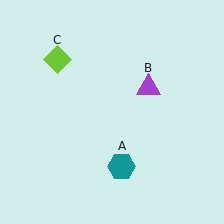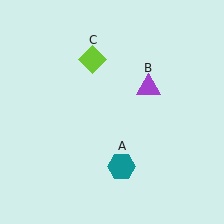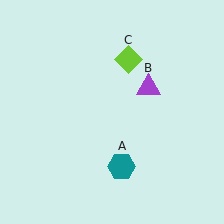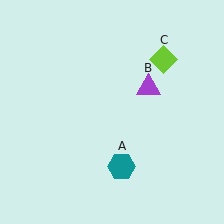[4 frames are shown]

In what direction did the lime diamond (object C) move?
The lime diamond (object C) moved right.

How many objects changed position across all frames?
1 object changed position: lime diamond (object C).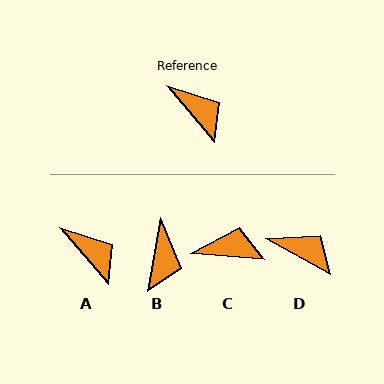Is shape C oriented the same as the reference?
No, it is off by about 44 degrees.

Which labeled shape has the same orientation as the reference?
A.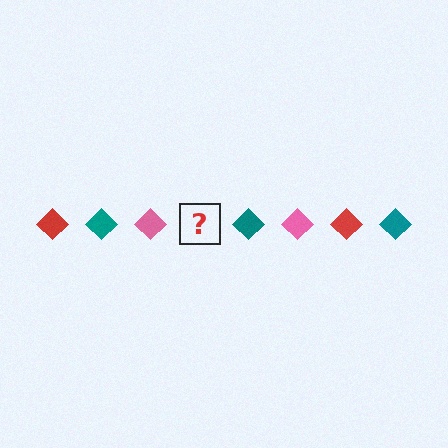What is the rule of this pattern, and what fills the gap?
The rule is that the pattern cycles through red, teal, pink diamonds. The gap should be filled with a red diamond.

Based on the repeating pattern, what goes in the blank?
The blank should be a red diamond.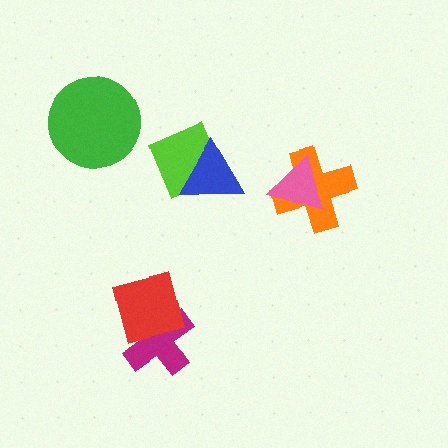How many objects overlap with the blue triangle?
1 object overlaps with the blue triangle.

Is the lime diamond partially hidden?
Yes, it is partially covered by another shape.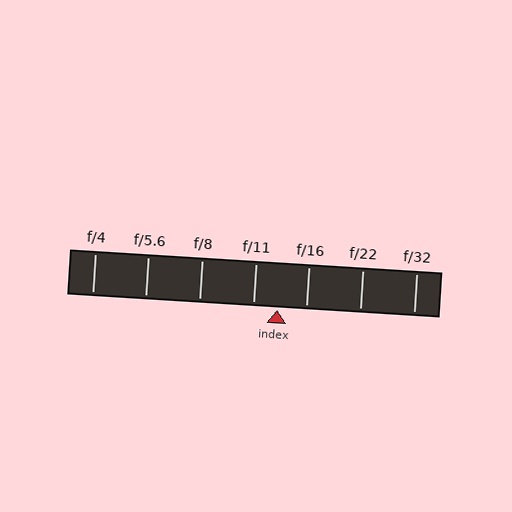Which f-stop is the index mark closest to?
The index mark is closest to f/11.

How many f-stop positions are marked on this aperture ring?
There are 7 f-stop positions marked.